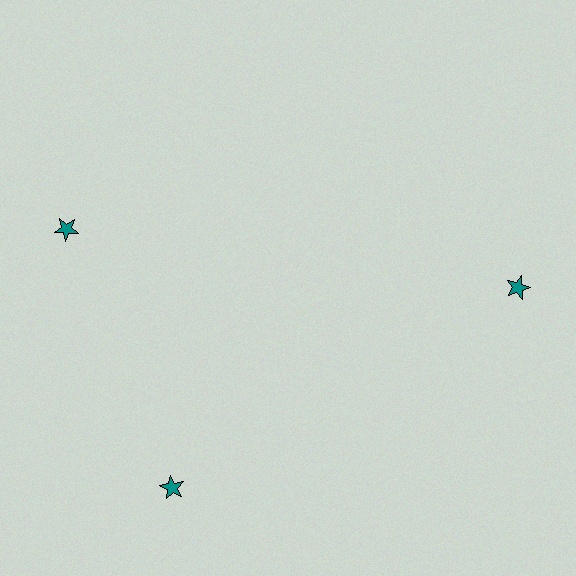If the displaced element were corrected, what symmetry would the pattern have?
It would have 3-fold rotational symmetry — the pattern would map onto itself every 120 degrees.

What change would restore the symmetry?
The symmetry would be restored by rotating it back into even spacing with its neighbors so that all 3 stars sit at equal angles and equal distance from the center.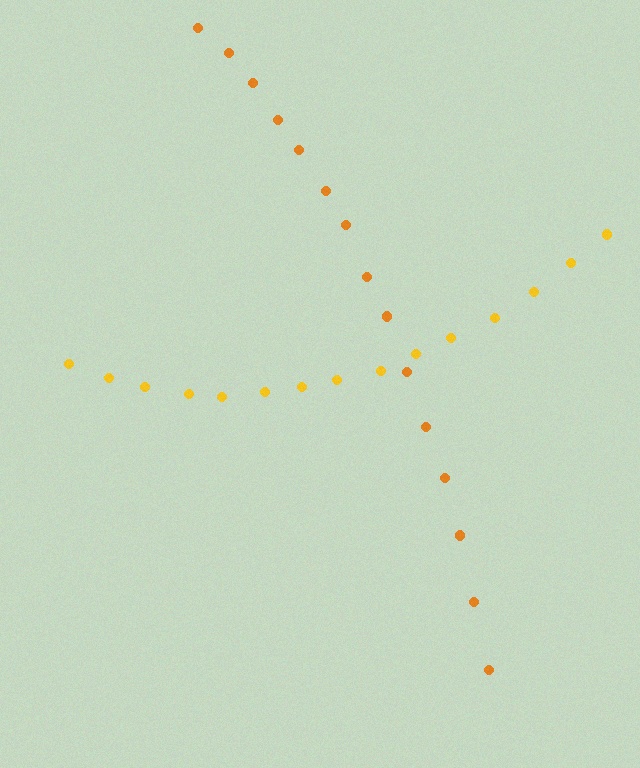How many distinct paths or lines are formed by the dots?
There are 2 distinct paths.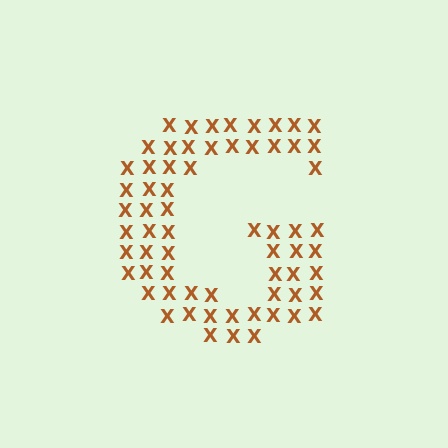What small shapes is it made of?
It is made of small letter X's.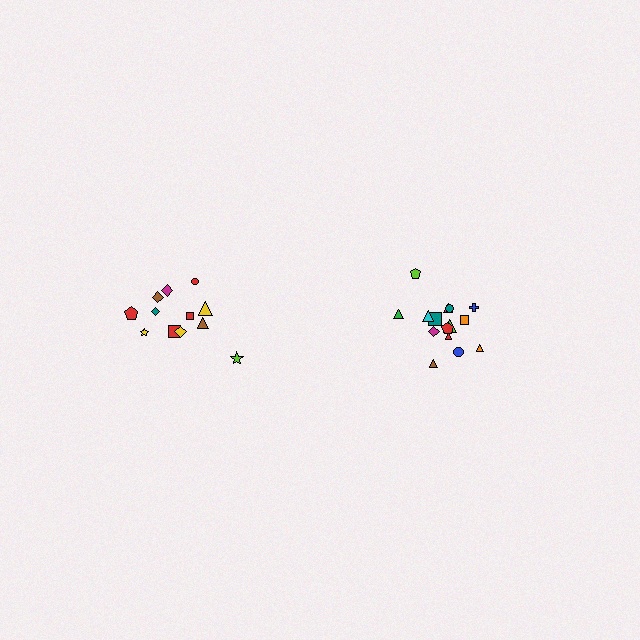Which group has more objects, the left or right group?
The right group.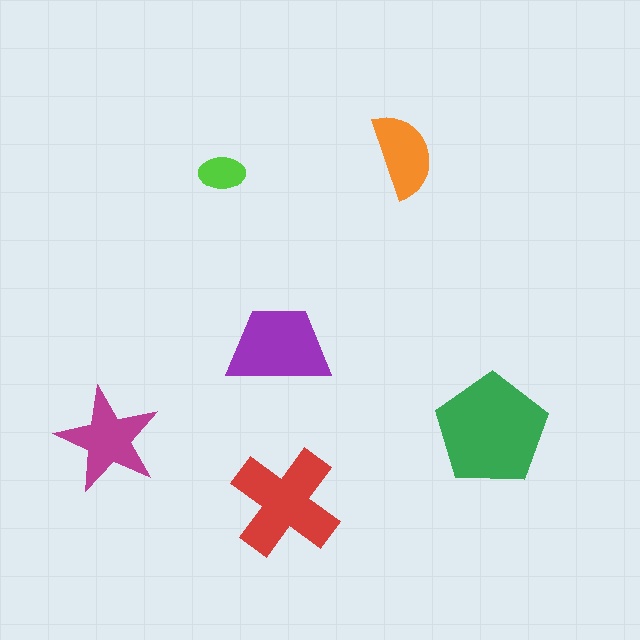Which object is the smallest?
The lime ellipse.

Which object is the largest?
The green pentagon.